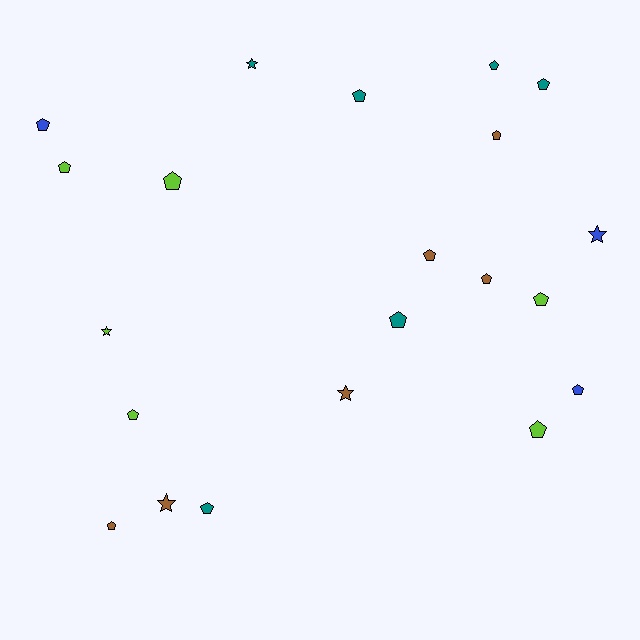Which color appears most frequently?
Brown, with 6 objects.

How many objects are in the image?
There are 21 objects.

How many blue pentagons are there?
There are 2 blue pentagons.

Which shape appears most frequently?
Pentagon, with 16 objects.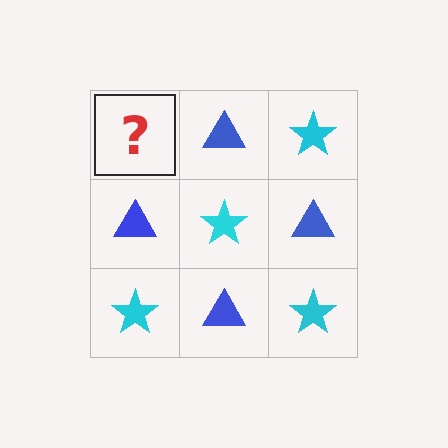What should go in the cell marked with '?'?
The missing cell should contain a cyan star.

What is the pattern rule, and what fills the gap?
The rule is that it alternates cyan star and blue triangle in a checkerboard pattern. The gap should be filled with a cyan star.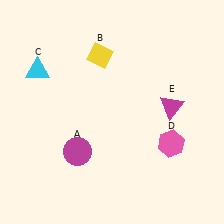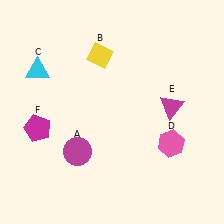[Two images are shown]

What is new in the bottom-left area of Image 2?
A magenta pentagon (F) was added in the bottom-left area of Image 2.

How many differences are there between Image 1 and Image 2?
There is 1 difference between the two images.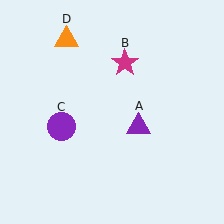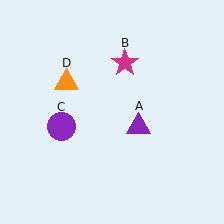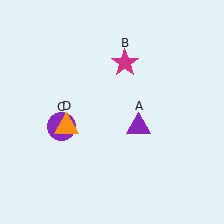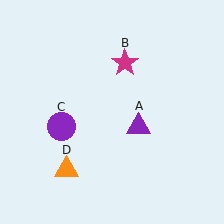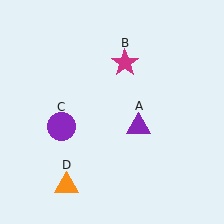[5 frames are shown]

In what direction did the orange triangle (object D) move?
The orange triangle (object D) moved down.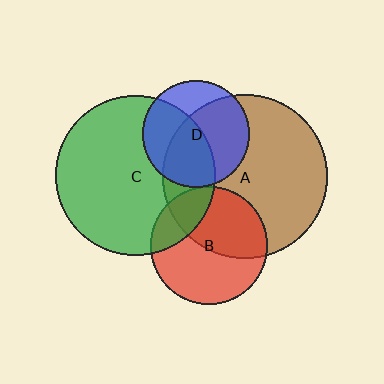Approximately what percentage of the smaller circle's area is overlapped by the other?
Approximately 20%.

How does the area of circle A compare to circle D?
Approximately 2.4 times.